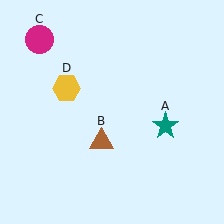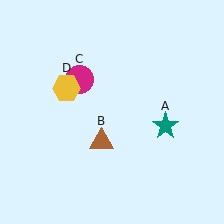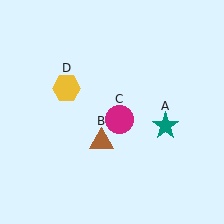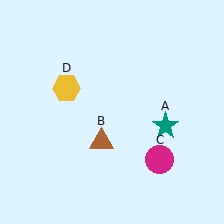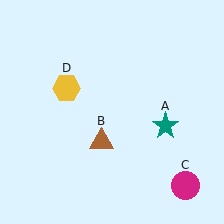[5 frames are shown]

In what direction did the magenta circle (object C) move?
The magenta circle (object C) moved down and to the right.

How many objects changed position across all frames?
1 object changed position: magenta circle (object C).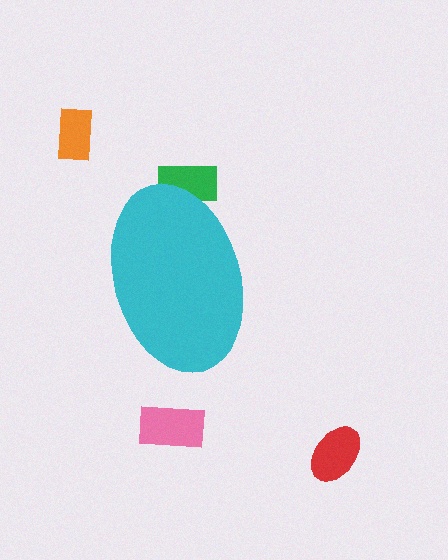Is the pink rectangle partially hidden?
No, the pink rectangle is fully visible.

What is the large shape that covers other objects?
A cyan ellipse.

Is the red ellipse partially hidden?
No, the red ellipse is fully visible.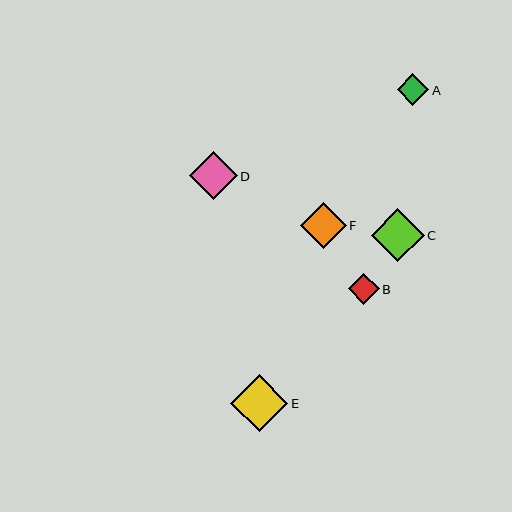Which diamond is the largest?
Diamond E is the largest with a size of approximately 58 pixels.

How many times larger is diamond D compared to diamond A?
Diamond D is approximately 1.5 times the size of diamond A.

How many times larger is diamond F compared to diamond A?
Diamond F is approximately 1.4 times the size of diamond A.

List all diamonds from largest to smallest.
From largest to smallest: E, C, D, F, A, B.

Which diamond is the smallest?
Diamond B is the smallest with a size of approximately 31 pixels.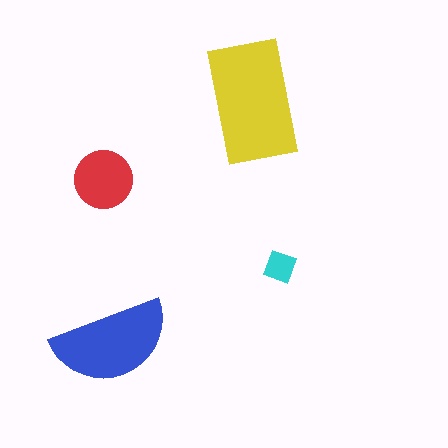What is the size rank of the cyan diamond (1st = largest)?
4th.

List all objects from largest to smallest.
The yellow rectangle, the blue semicircle, the red circle, the cyan diamond.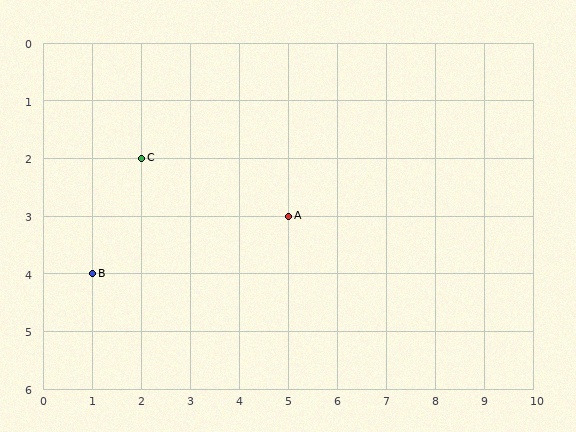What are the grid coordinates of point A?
Point A is at grid coordinates (5, 3).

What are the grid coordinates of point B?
Point B is at grid coordinates (1, 4).